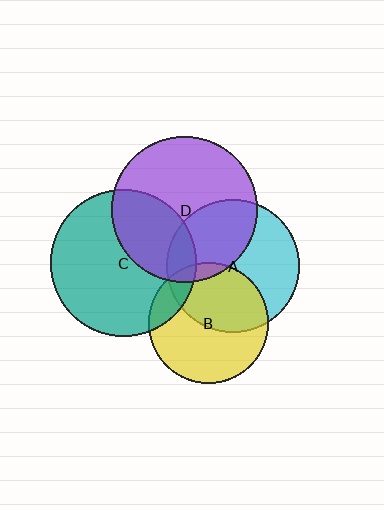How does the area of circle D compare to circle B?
Approximately 1.5 times.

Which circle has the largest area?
Circle C (teal).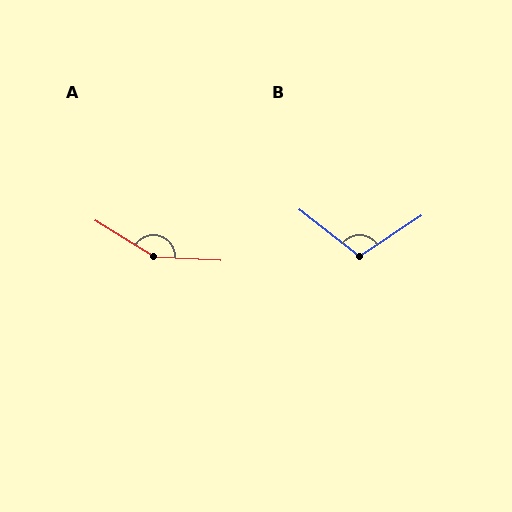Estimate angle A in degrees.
Approximately 151 degrees.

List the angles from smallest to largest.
B (108°), A (151°).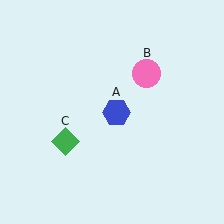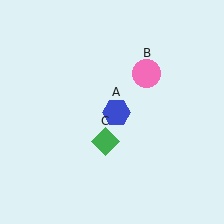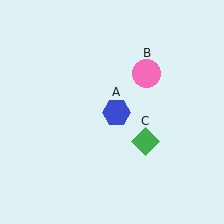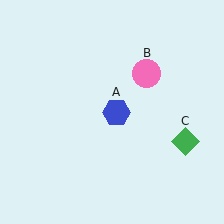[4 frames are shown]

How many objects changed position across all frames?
1 object changed position: green diamond (object C).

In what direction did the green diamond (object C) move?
The green diamond (object C) moved right.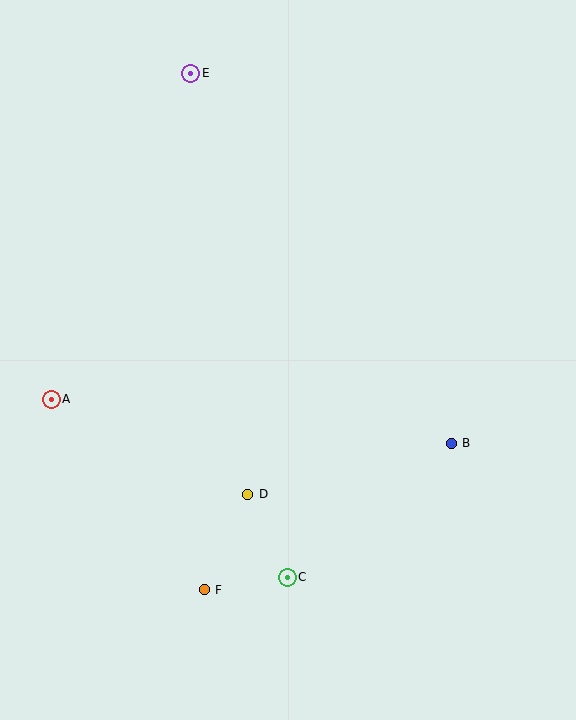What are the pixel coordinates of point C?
Point C is at (287, 577).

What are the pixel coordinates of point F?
Point F is at (204, 590).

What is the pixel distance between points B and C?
The distance between B and C is 212 pixels.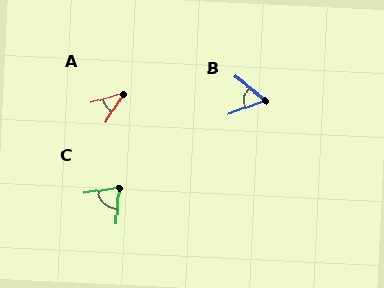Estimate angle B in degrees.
Approximately 58 degrees.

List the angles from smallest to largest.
A (41°), B (58°), C (78°).